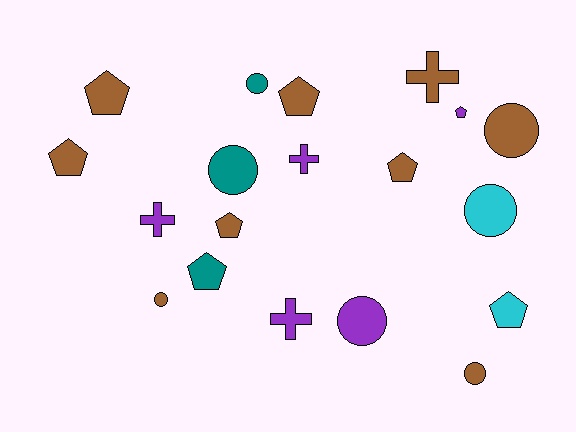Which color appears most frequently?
Brown, with 9 objects.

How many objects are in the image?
There are 19 objects.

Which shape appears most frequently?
Pentagon, with 8 objects.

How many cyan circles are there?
There is 1 cyan circle.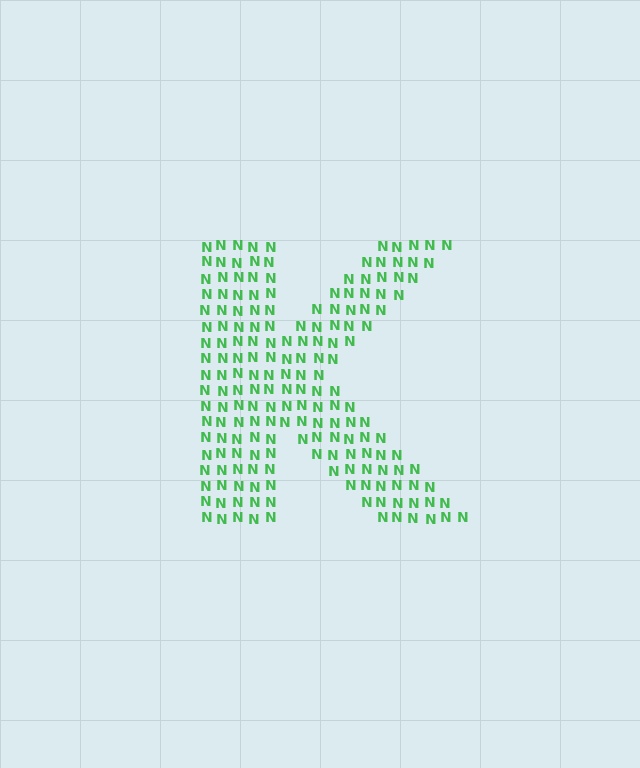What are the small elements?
The small elements are letter N's.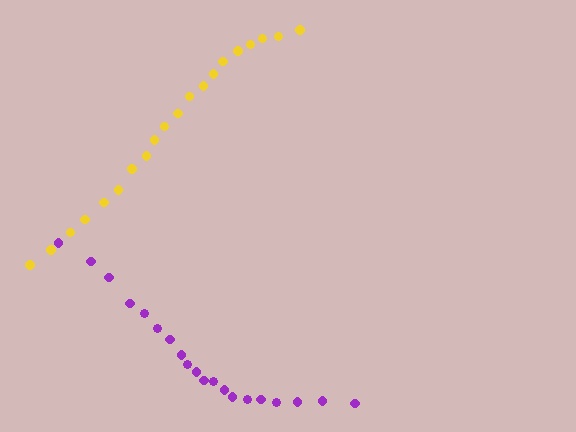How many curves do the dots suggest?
There are 2 distinct paths.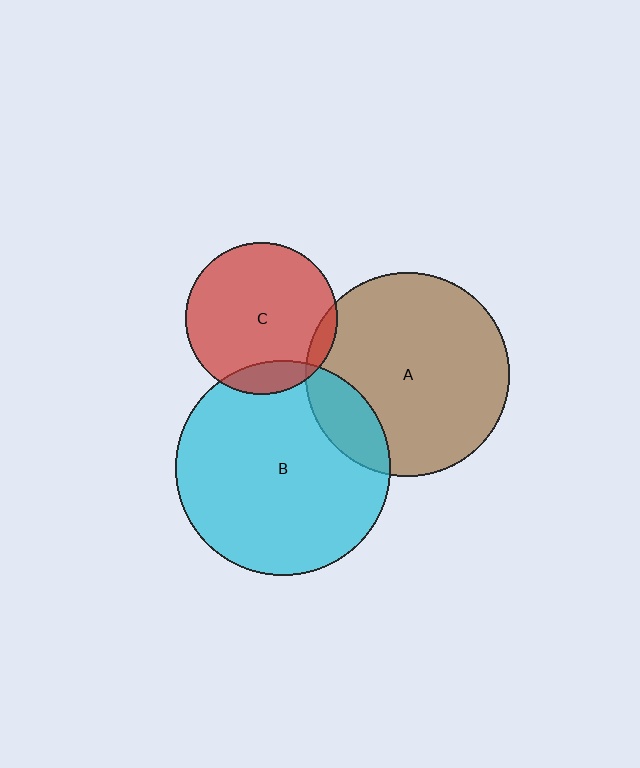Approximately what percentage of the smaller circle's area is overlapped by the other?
Approximately 5%.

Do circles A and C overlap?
Yes.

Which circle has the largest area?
Circle B (cyan).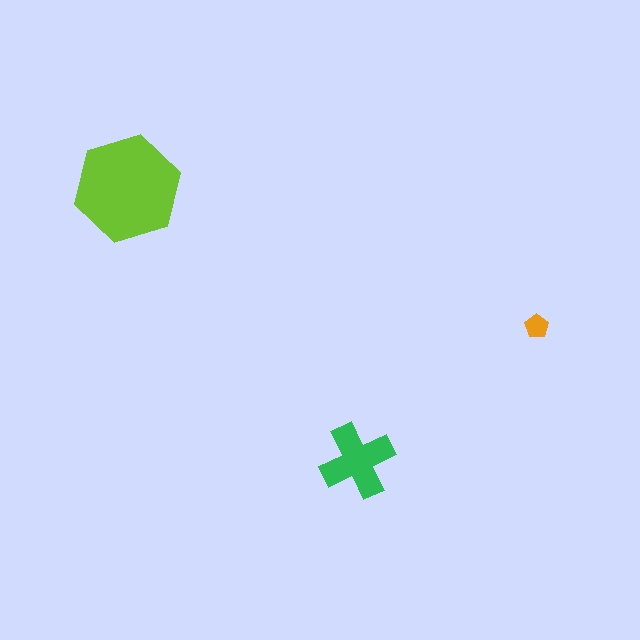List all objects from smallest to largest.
The orange pentagon, the green cross, the lime hexagon.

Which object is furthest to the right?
The orange pentagon is rightmost.